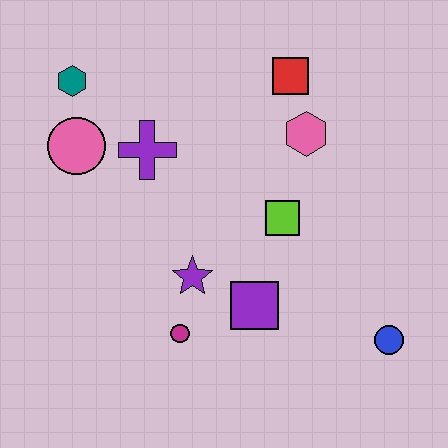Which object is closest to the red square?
The pink hexagon is closest to the red square.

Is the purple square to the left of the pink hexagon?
Yes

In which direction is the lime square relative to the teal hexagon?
The lime square is to the right of the teal hexagon.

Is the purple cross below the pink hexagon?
Yes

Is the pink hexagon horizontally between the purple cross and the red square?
No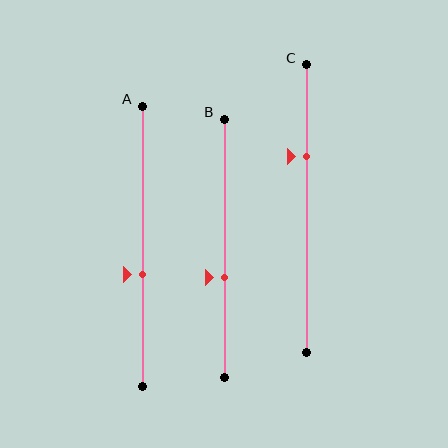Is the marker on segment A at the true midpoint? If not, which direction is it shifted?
No, the marker on segment A is shifted downward by about 10% of the segment length.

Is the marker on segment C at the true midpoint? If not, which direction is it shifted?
No, the marker on segment C is shifted upward by about 18% of the segment length.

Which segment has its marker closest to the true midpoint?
Segment A has its marker closest to the true midpoint.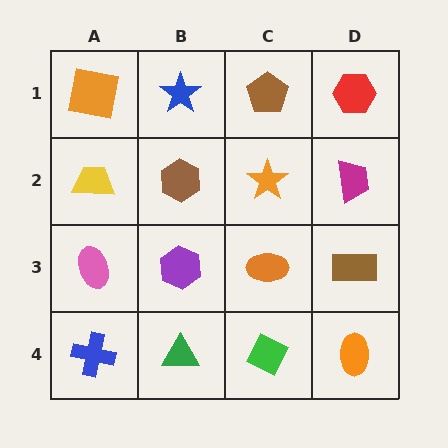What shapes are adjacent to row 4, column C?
An orange ellipse (row 3, column C), a green triangle (row 4, column B), an orange ellipse (row 4, column D).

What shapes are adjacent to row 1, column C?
An orange star (row 2, column C), a blue star (row 1, column B), a red hexagon (row 1, column D).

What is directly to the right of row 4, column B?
A green diamond.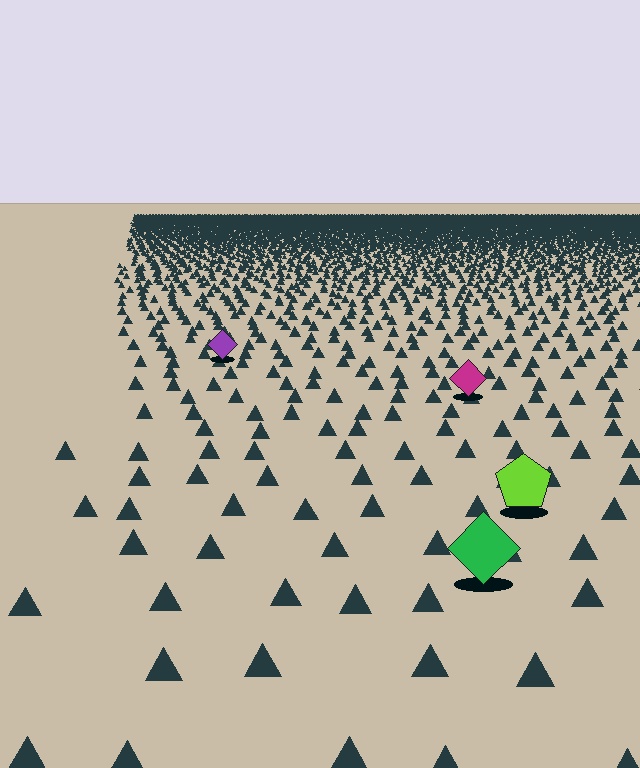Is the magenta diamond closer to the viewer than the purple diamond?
Yes. The magenta diamond is closer — you can tell from the texture gradient: the ground texture is coarser near it.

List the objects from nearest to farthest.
From nearest to farthest: the green diamond, the lime pentagon, the magenta diamond, the purple diamond.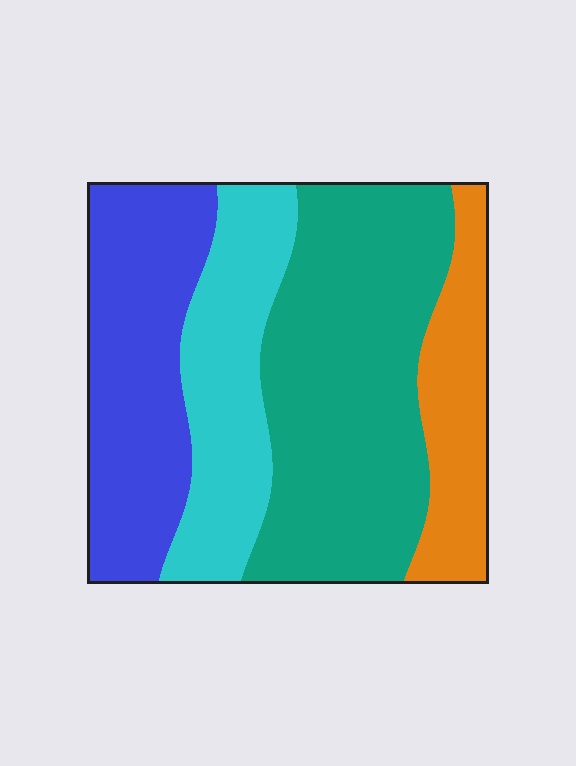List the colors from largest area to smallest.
From largest to smallest: teal, blue, cyan, orange.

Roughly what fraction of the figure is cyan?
Cyan takes up less than a quarter of the figure.